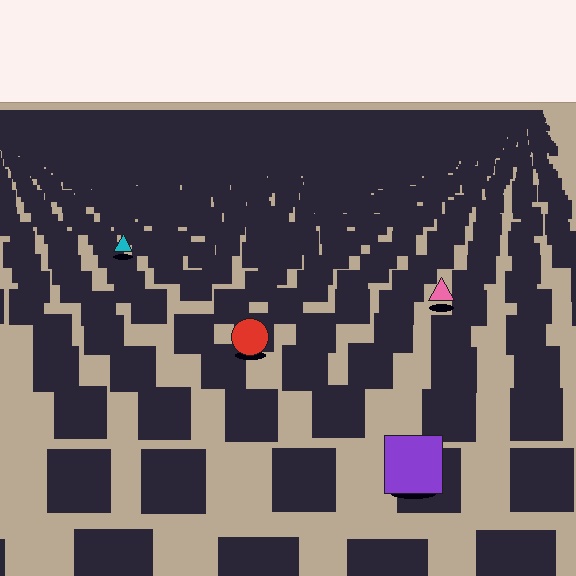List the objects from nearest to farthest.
From nearest to farthest: the purple square, the red circle, the pink triangle, the cyan triangle.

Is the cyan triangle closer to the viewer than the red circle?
No. The red circle is closer — you can tell from the texture gradient: the ground texture is coarser near it.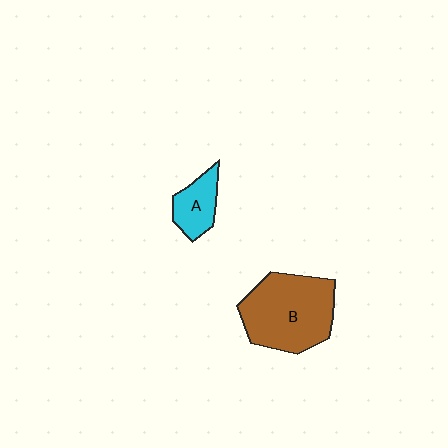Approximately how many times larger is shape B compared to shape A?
Approximately 2.7 times.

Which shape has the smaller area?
Shape A (cyan).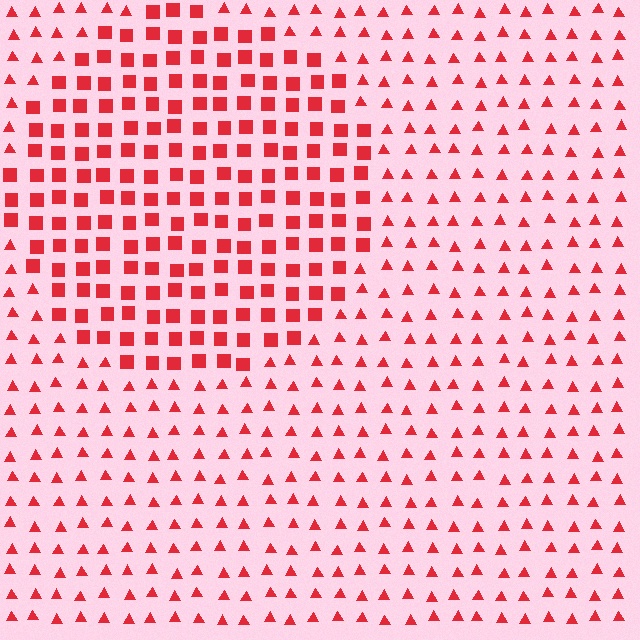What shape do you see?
I see a circle.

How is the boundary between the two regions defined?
The boundary is defined by a change in element shape: squares inside vs. triangles outside. All elements share the same color and spacing.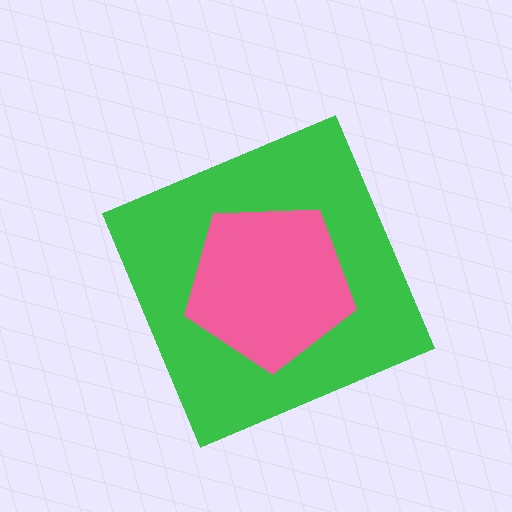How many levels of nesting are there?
2.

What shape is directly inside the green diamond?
The pink pentagon.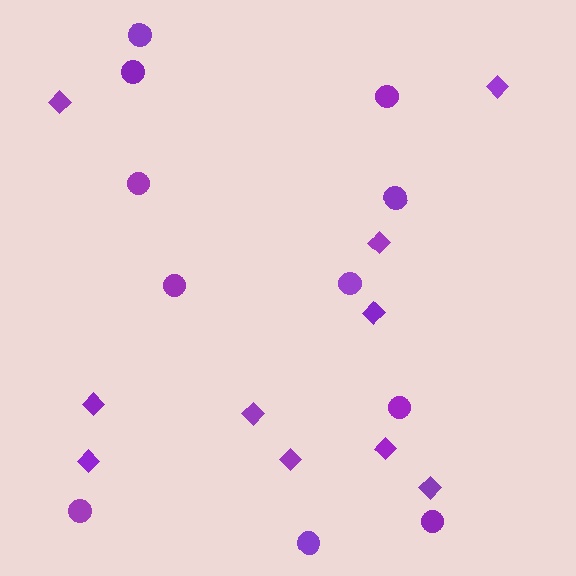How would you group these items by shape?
There are 2 groups: one group of circles (11) and one group of diamonds (10).